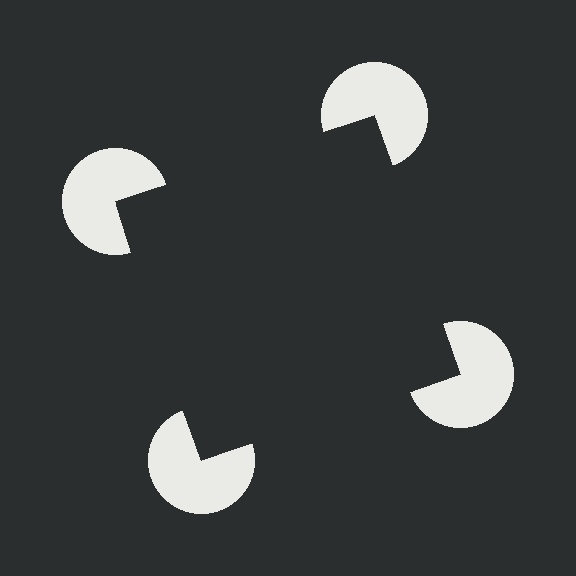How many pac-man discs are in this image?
There are 4 — one at each vertex of the illusory square.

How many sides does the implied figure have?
4 sides.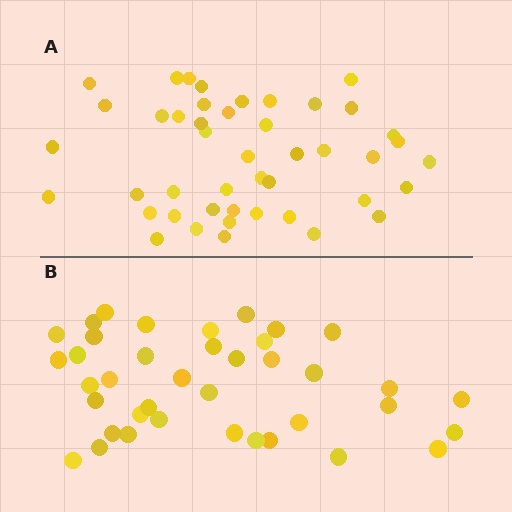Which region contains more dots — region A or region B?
Region A (the top region) has more dots.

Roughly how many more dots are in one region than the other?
Region A has about 6 more dots than region B.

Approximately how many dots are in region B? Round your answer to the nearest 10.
About 40 dots. (The exact count is 39, which rounds to 40.)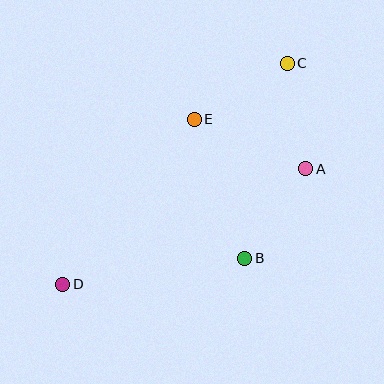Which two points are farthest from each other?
Points C and D are farthest from each other.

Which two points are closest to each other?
Points A and C are closest to each other.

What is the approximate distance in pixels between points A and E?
The distance between A and E is approximately 122 pixels.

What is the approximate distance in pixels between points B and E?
The distance between B and E is approximately 148 pixels.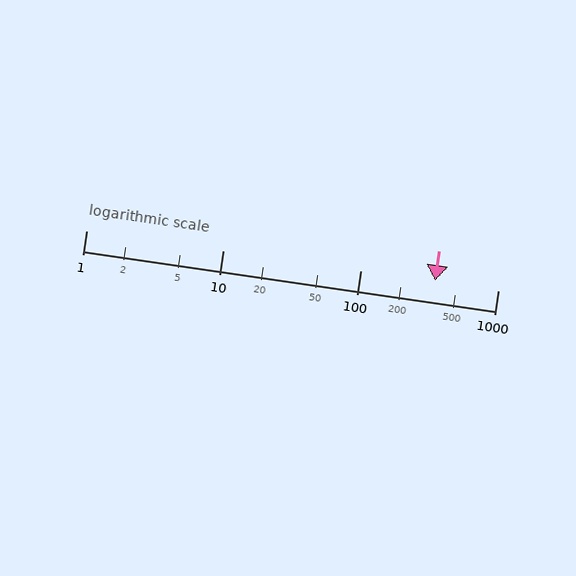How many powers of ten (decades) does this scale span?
The scale spans 3 decades, from 1 to 1000.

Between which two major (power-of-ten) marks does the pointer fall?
The pointer is between 100 and 1000.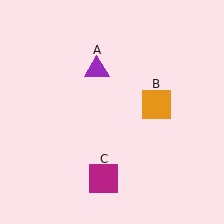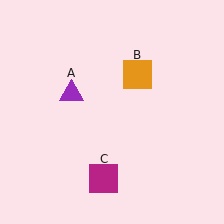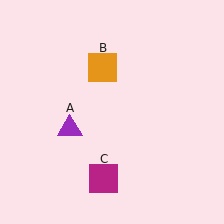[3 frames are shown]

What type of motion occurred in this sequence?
The purple triangle (object A), orange square (object B) rotated counterclockwise around the center of the scene.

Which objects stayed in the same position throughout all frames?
Magenta square (object C) remained stationary.